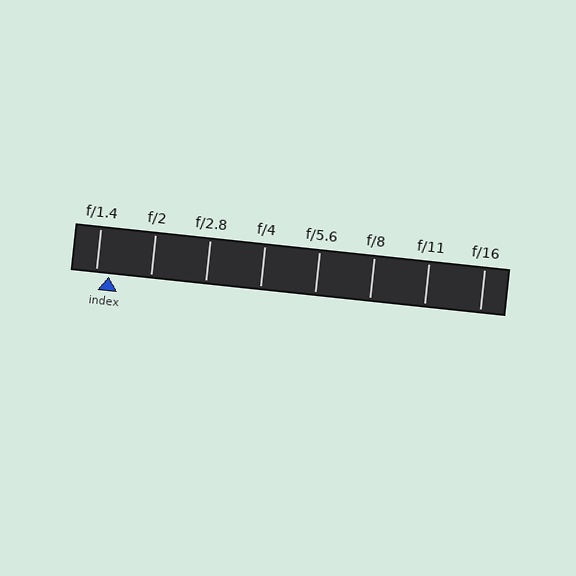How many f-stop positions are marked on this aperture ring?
There are 8 f-stop positions marked.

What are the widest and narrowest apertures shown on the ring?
The widest aperture shown is f/1.4 and the narrowest is f/16.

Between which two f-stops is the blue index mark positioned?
The index mark is between f/1.4 and f/2.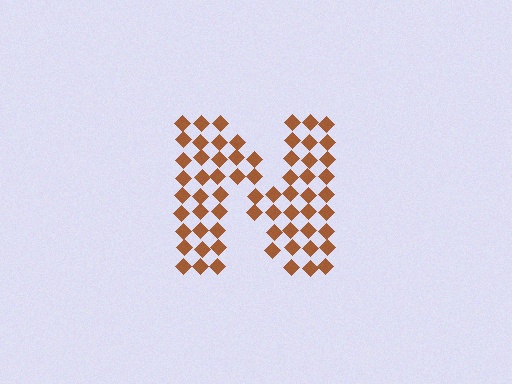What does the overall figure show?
The overall figure shows the letter N.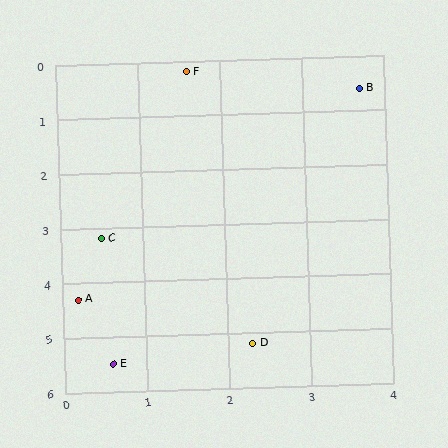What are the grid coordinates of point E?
Point E is at approximately (0.6, 5.5).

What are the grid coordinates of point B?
Point B is at approximately (3.7, 0.6).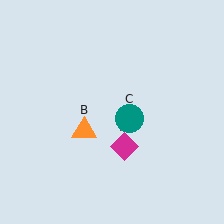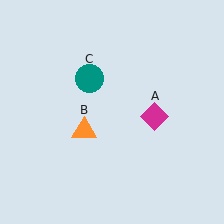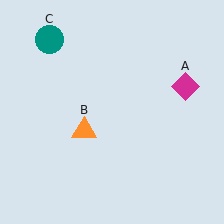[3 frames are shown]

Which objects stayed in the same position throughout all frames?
Orange triangle (object B) remained stationary.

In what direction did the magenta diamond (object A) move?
The magenta diamond (object A) moved up and to the right.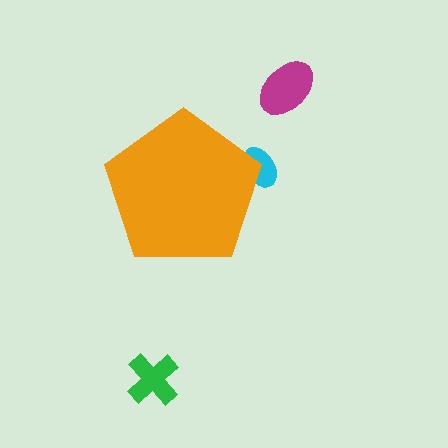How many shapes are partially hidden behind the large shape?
1 shape is partially hidden.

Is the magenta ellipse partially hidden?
No, the magenta ellipse is fully visible.